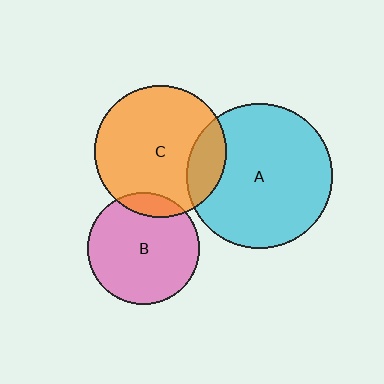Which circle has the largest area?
Circle A (cyan).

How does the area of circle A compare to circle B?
Approximately 1.7 times.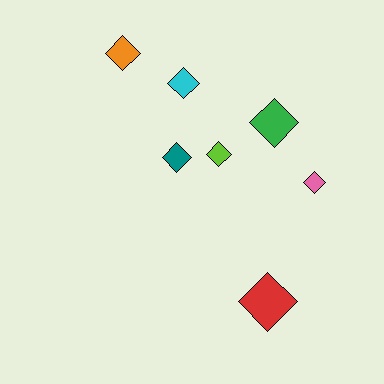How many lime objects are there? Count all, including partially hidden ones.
There is 1 lime object.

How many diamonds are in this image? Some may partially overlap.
There are 7 diamonds.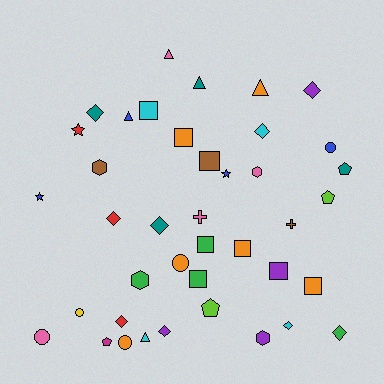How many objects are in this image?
There are 40 objects.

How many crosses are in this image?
There are 2 crosses.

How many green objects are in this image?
There are 4 green objects.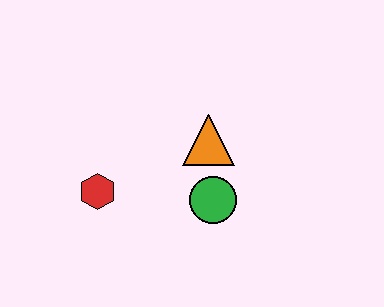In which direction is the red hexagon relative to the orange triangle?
The red hexagon is to the left of the orange triangle.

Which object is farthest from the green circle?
The red hexagon is farthest from the green circle.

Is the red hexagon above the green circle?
Yes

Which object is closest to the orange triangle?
The green circle is closest to the orange triangle.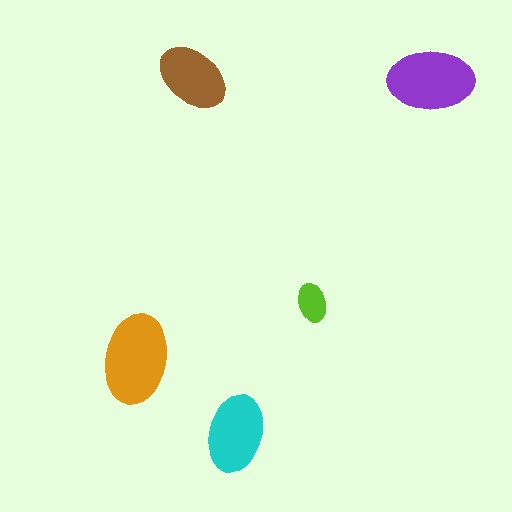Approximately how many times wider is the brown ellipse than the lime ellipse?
About 2 times wider.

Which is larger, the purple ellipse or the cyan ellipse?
The purple one.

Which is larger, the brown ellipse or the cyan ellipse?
The cyan one.